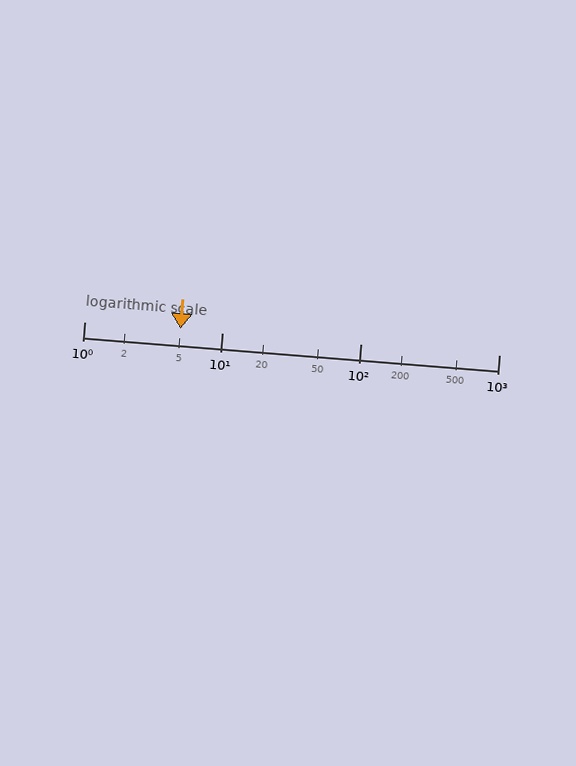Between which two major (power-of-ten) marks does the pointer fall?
The pointer is between 1 and 10.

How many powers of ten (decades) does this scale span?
The scale spans 3 decades, from 1 to 1000.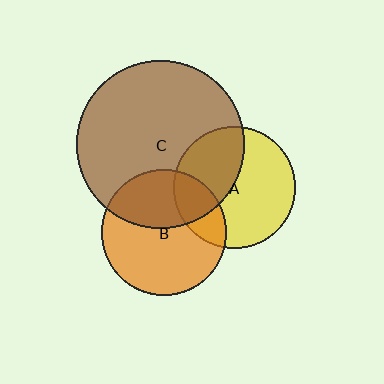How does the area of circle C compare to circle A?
Approximately 1.9 times.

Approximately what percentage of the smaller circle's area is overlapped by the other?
Approximately 40%.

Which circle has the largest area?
Circle C (brown).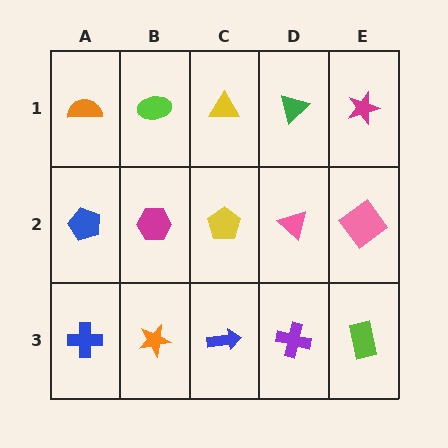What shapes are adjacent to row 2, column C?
A yellow triangle (row 1, column C), a blue arrow (row 3, column C), a magenta hexagon (row 2, column B), a pink triangle (row 2, column D).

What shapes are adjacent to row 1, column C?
A yellow pentagon (row 2, column C), a lime ellipse (row 1, column B), a green triangle (row 1, column D).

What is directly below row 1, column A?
A blue pentagon.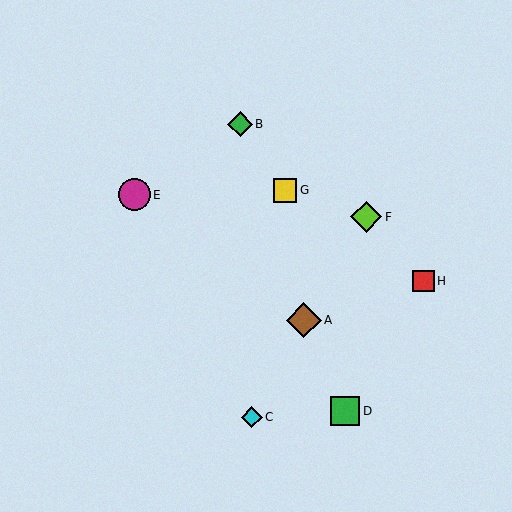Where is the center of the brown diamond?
The center of the brown diamond is at (304, 320).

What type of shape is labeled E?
Shape E is a magenta circle.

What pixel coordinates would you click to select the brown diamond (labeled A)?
Click at (304, 320) to select the brown diamond A.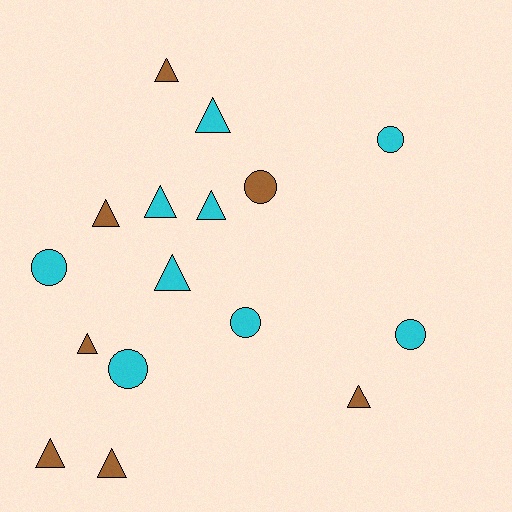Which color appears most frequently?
Cyan, with 9 objects.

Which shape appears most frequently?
Triangle, with 10 objects.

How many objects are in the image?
There are 16 objects.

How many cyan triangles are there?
There are 4 cyan triangles.